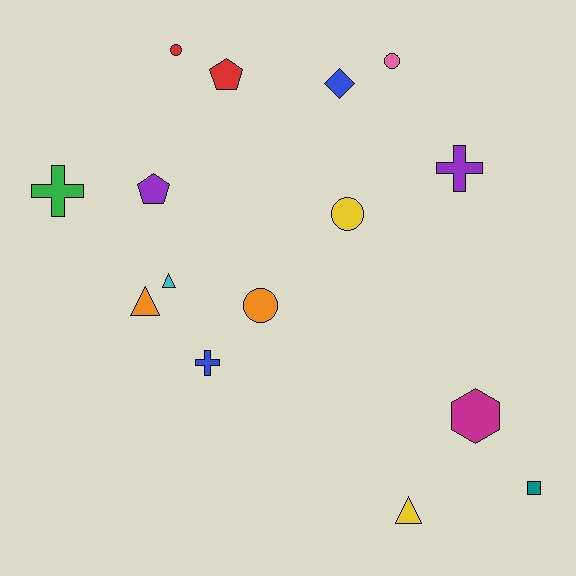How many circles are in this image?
There are 4 circles.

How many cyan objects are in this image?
There is 1 cyan object.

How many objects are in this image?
There are 15 objects.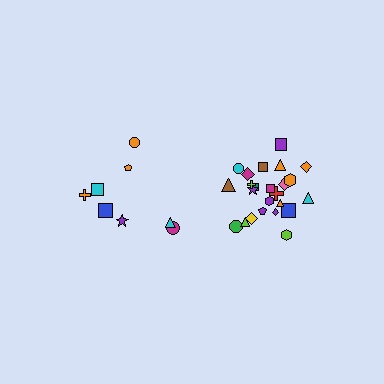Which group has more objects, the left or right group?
The right group.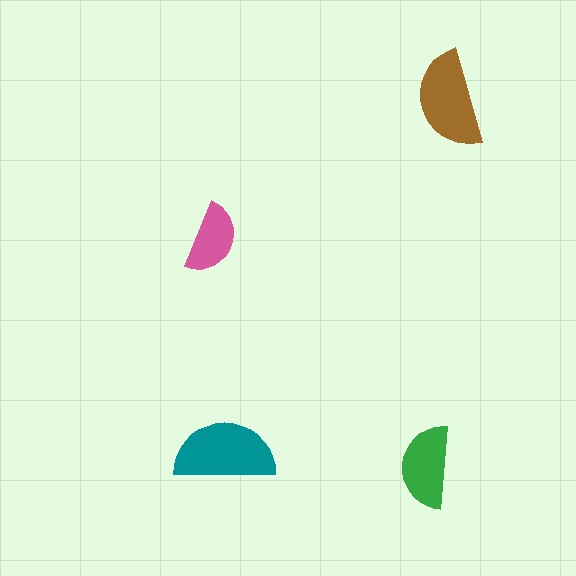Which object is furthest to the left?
The pink semicircle is leftmost.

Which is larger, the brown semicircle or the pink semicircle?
The brown one.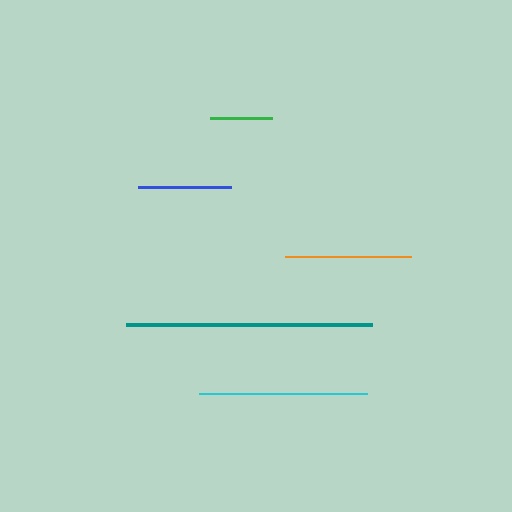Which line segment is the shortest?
The green line is the shortest at approximately 62 pixels.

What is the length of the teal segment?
The teal segment is approximately 246 pixels long.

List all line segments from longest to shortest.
From longest to shortest: teal, cyan, orange, blue, green.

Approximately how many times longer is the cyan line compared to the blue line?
The cyan line is approximately 1.8 times the length of the blue line.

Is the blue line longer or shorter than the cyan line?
The cyan line is longer than the blue line.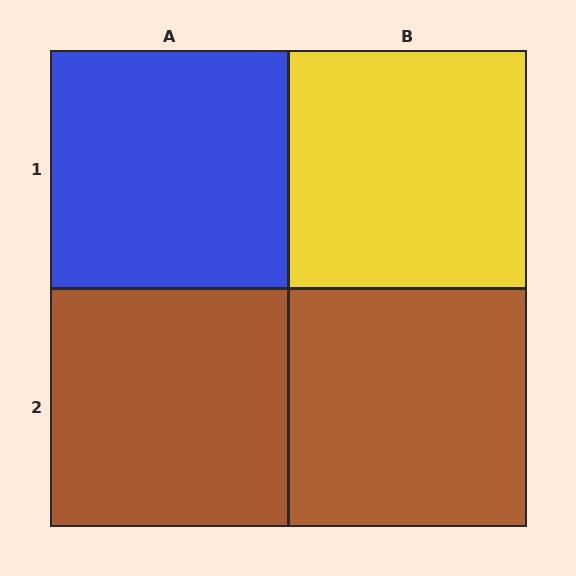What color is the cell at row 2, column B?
Brown.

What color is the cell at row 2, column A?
Brown.